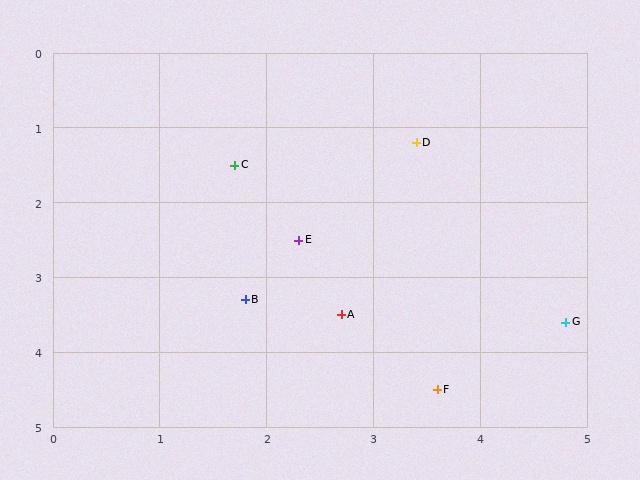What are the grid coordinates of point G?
Point G is at approximately (4.8, 3.6).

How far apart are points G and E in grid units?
Points G and E are about 2.7 grid units apart.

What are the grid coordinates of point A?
Point A is at approximately (2.7, 3.5).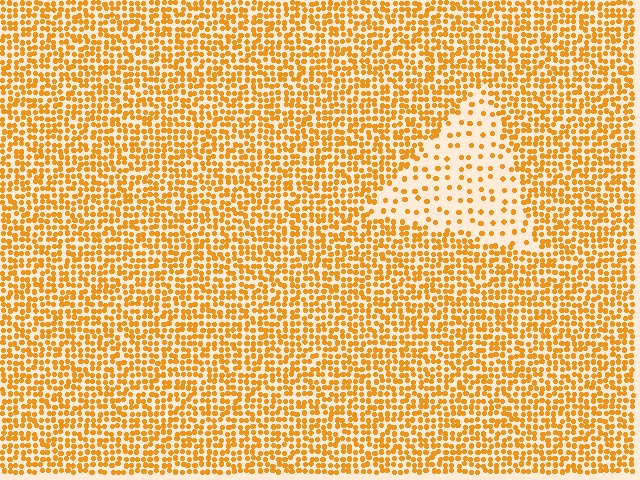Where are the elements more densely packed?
The elements are more densely packed outside the triangle boundary.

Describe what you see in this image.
The image contains small orange elements arranged at two different densities. A triangle-shaped region is visible where the elements are less densely packed than the surrounding area.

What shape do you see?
I see a triangle.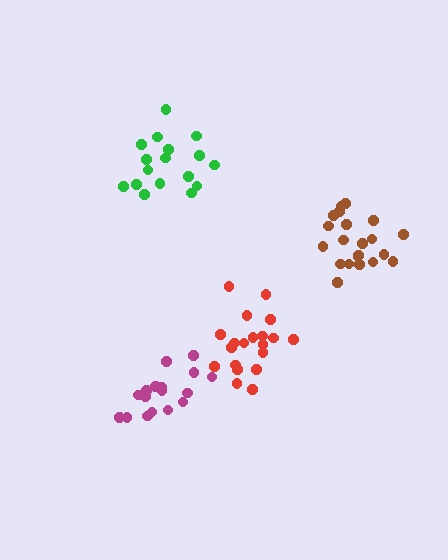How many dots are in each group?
Group 1: 17 dots, Group 2: 20 dots, Group 3: 17 dots, Group 4: 21 dots (75 total).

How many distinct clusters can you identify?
There are 4 distinct clusters.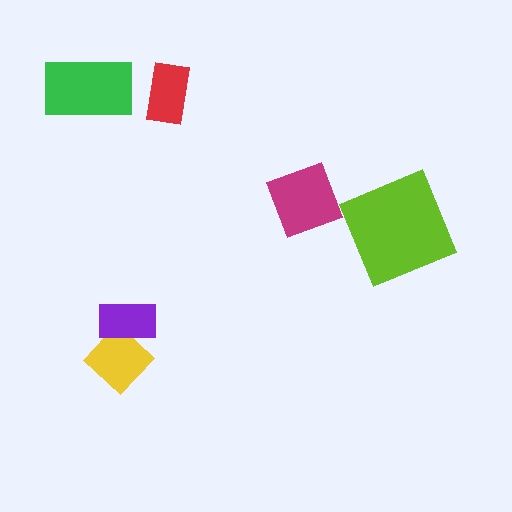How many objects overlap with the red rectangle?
0 objects overlap with the red rectangle.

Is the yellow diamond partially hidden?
Yes, it is partially covered by another shape.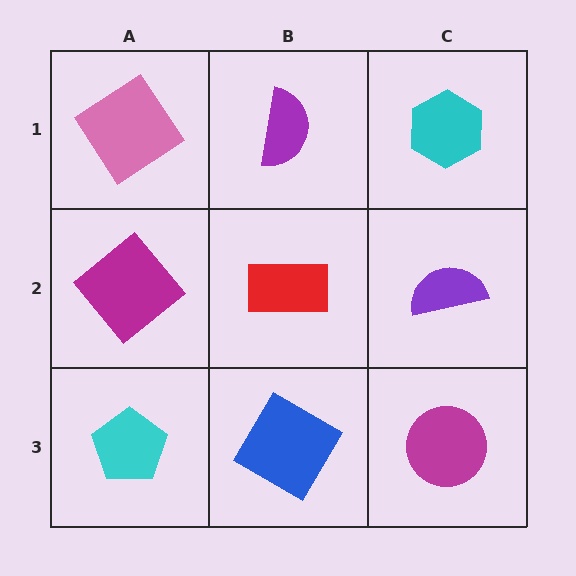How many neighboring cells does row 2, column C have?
3.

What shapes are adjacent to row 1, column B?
A red rectangle (row 2, column B), a pink diamond (row 1, column A), a cyan hexagon (row 1, column C).